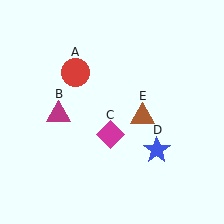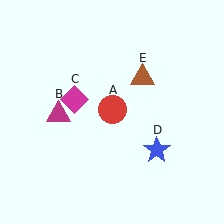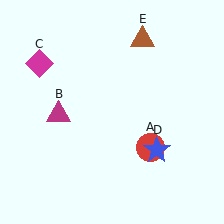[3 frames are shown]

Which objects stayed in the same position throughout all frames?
Magenta triangle (object B) and blue star (object D) remained stationary.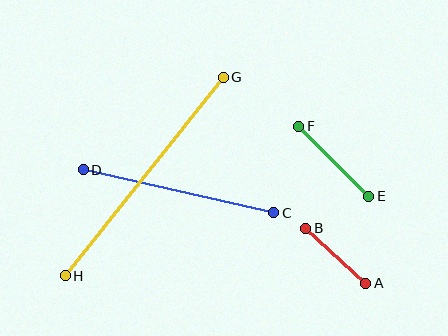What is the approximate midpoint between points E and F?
The midpoint is at approximately (334, 161) pixels.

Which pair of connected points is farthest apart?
Points G and H are farthest apart.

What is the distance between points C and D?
The distance is approximately 196 pixels.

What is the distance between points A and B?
The distance is approximately 82 pixels.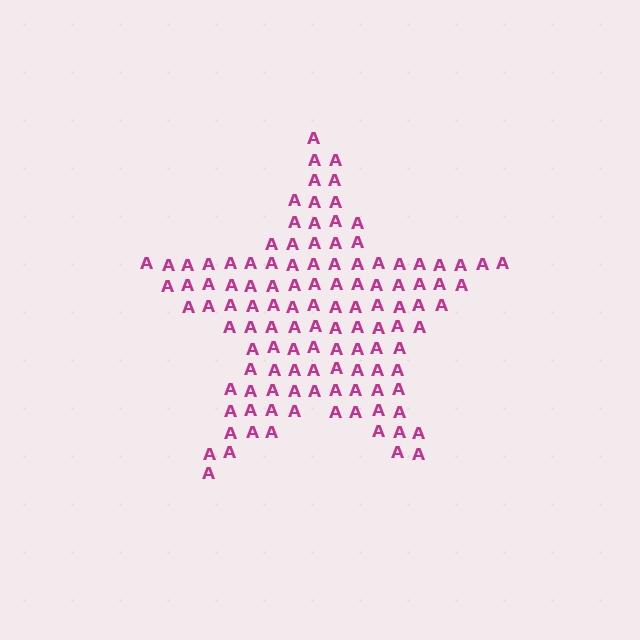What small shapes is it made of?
It is made of small letter A's.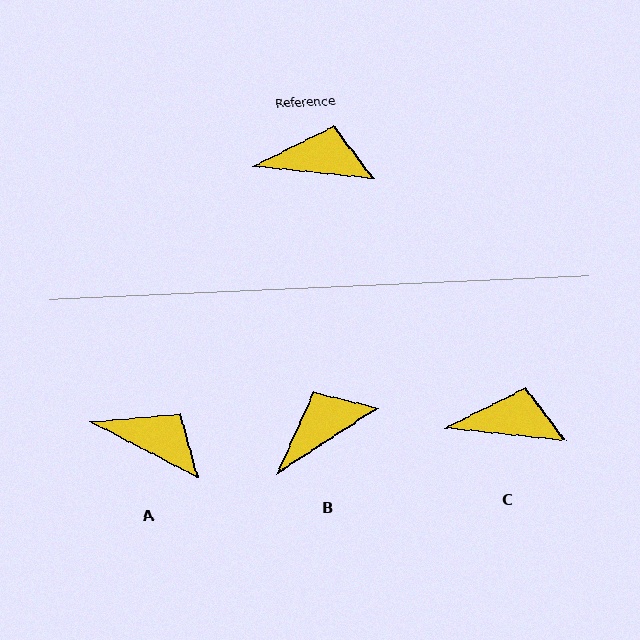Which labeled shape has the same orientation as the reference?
C.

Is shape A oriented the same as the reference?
No, it is off by about 22 degrees.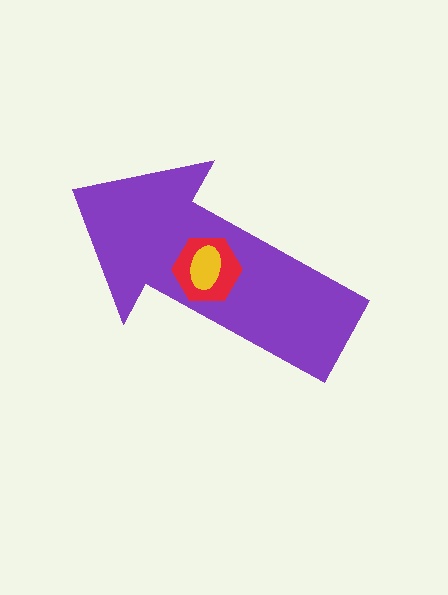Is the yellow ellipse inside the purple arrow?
Yes.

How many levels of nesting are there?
3.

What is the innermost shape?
The yellow ellipse.